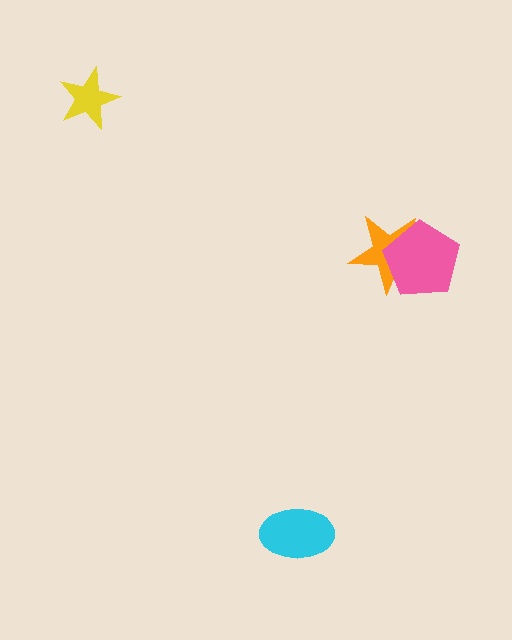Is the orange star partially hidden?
Yes, it is partially covered by another shape.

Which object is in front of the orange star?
The pink pentagon is in front of the orange star.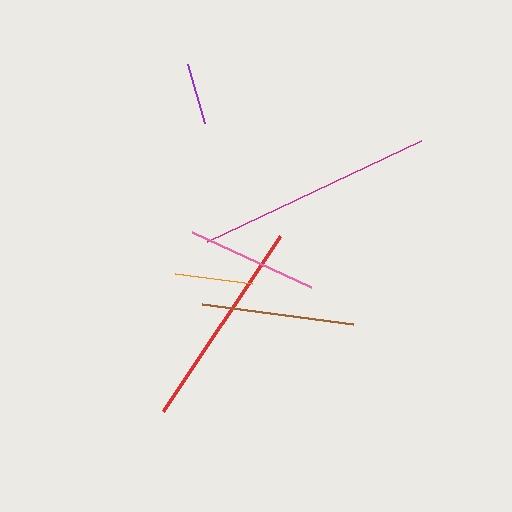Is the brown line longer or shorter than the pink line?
The brown line is longer than the pink line.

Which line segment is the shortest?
The purple line is the shortest at approximately 61 pixels.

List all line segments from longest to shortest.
From longest to shortest: magenta, red, brown, pink, orange, purple.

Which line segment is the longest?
The magenta line is the longest at approximately 237 pixels.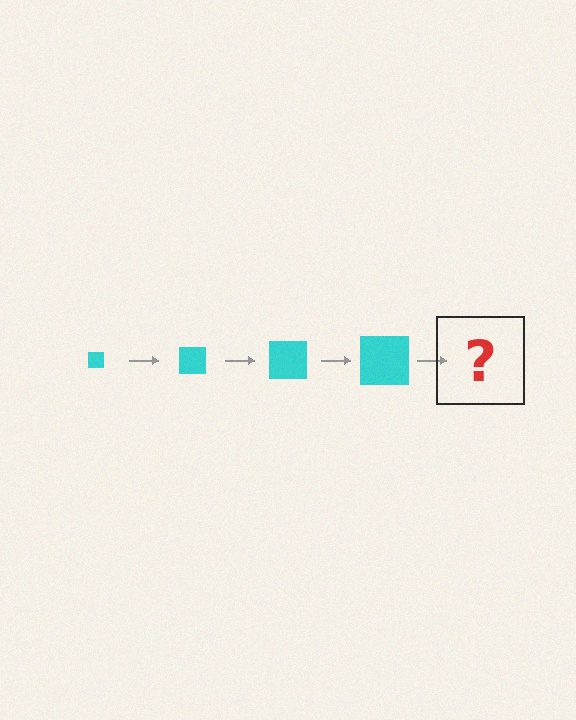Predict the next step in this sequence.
The next step is a cyan square, larger than the previous one.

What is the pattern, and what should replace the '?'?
The pattern is that the square gets progressively larger each step. The '?' should be a cyan square, larger than the previous one.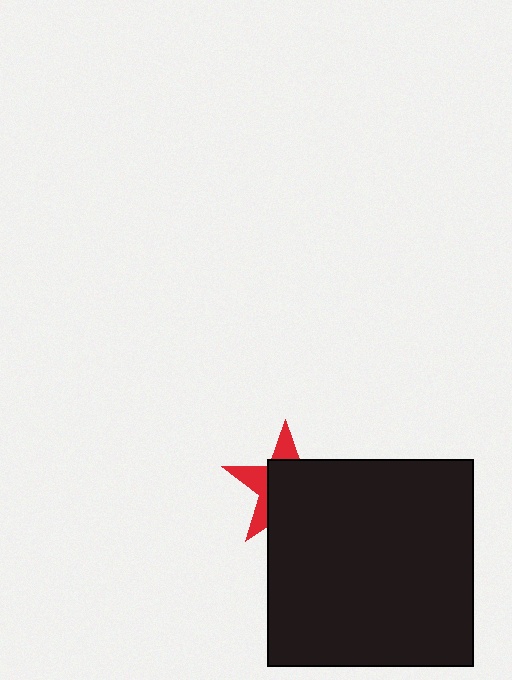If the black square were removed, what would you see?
You would see the complete red star.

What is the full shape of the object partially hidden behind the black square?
The partially hidden object is a red star.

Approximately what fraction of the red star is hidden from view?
Roughly 64% of the red star is hidden behind the black square.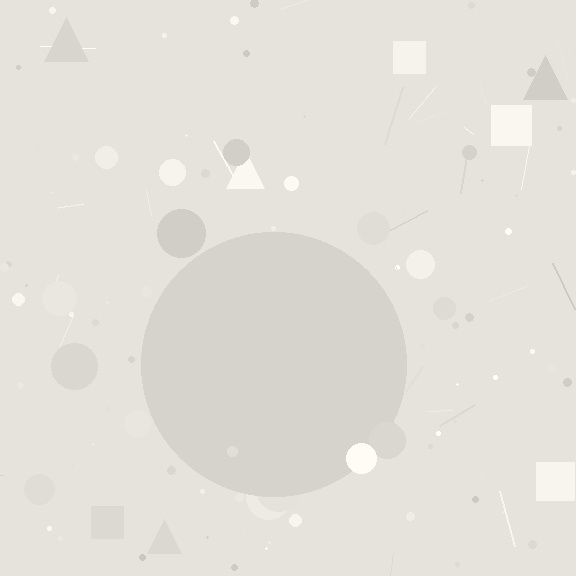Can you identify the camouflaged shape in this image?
The camouflaged shape is a circle.